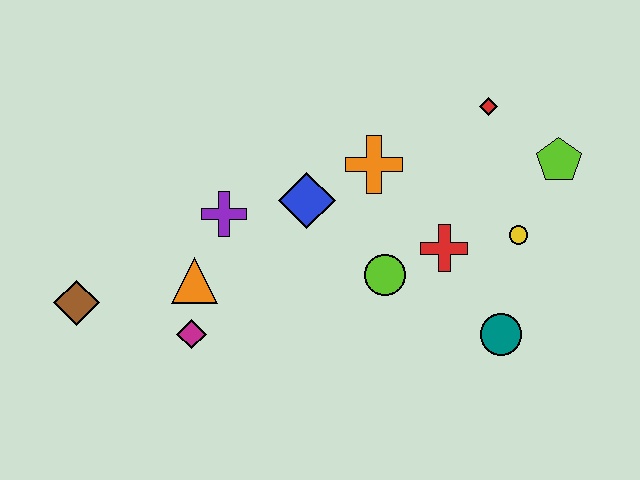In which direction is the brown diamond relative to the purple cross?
The brown diamond is to the left of the purple cross.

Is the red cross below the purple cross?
Yes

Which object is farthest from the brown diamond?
The lime pentagon is farthest from the brown diamond.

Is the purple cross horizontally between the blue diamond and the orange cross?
No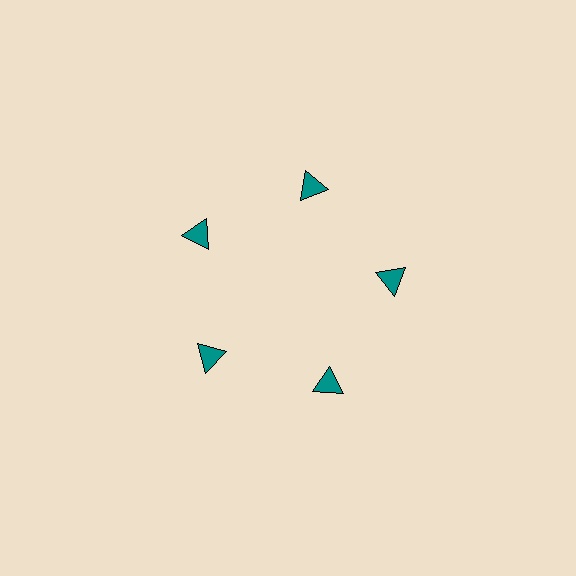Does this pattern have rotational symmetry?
Yes, this pattern has 5-fold rotational symmetry. It looks the same after rotating 72 degrees around the center.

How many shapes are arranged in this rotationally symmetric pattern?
There are 5 shapes, arranged in 5 groups of 1.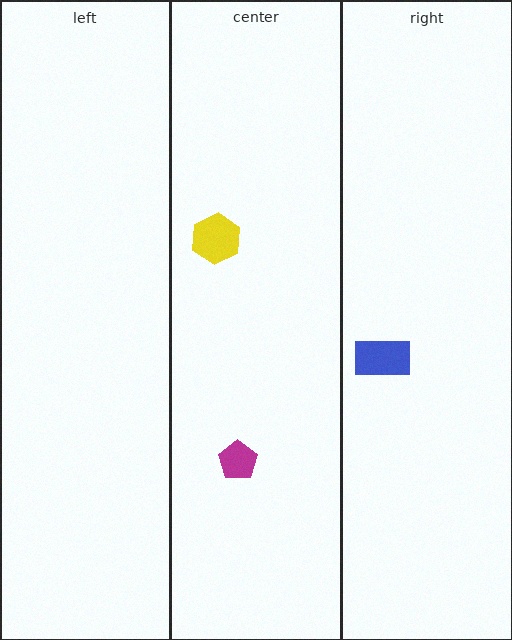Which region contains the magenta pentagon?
The center region.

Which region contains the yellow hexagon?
The center region.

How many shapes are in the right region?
1.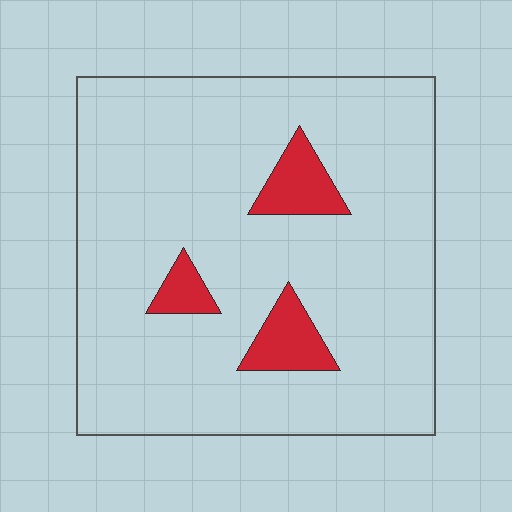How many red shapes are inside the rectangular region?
3.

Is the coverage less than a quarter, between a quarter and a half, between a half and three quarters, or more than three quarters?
Less than a quarter.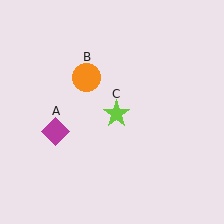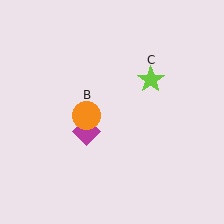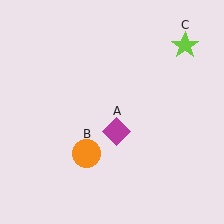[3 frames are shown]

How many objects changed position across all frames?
3 objects changed position: magenta diamond (object A), orange circle (object B), lime star (object C).